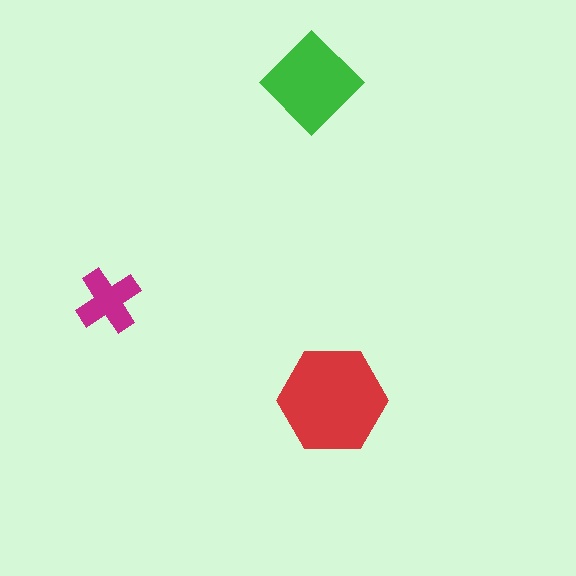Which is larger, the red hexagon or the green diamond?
The red hexagon.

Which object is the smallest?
The magenta cross.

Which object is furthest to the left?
The magenta cross is leftmost.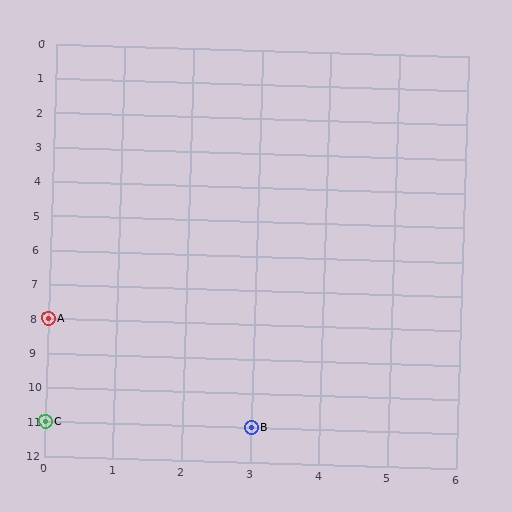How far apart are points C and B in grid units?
Points C and B are 3 columns apart.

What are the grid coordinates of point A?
Point A is at grid coordinates (0, 8).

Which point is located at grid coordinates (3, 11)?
Point B is at (3, 11).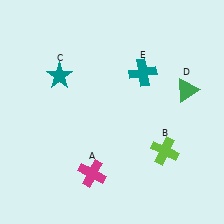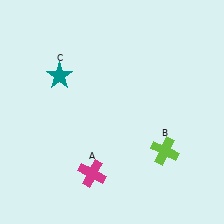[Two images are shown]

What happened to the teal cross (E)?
The teal cross (E) was removed in Image 2. It was in the top-right area of Image 1.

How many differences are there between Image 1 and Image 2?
There are 2 differences between the two images.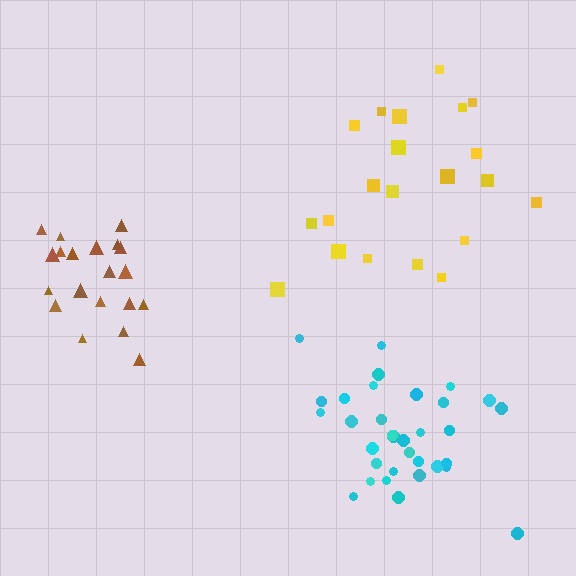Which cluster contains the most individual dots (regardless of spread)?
Cyan (34).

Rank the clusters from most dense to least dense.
brown, cyan, yellow.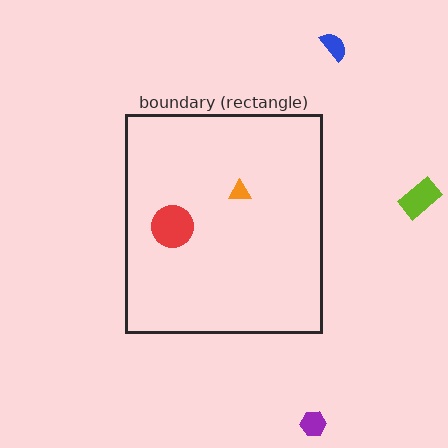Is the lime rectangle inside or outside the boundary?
Outside.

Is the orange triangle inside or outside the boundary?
Inside.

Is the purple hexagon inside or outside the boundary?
Outside.